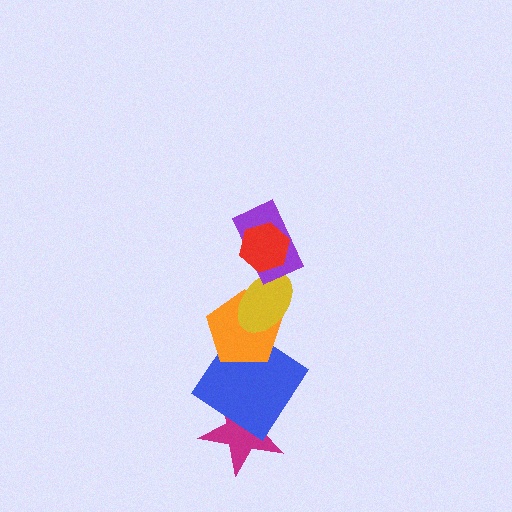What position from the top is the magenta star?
The magenta star is 6th from the top.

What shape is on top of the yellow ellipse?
The purple rectangle is on top of the yellow ellipse.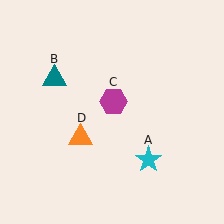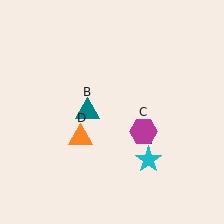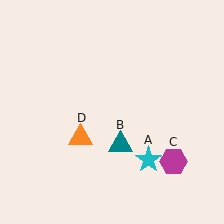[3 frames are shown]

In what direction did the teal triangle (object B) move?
The teal triangle (object B) moved down and to the right.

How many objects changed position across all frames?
2 objects changed position: teal triangle (object B), magenta hexagon (object C).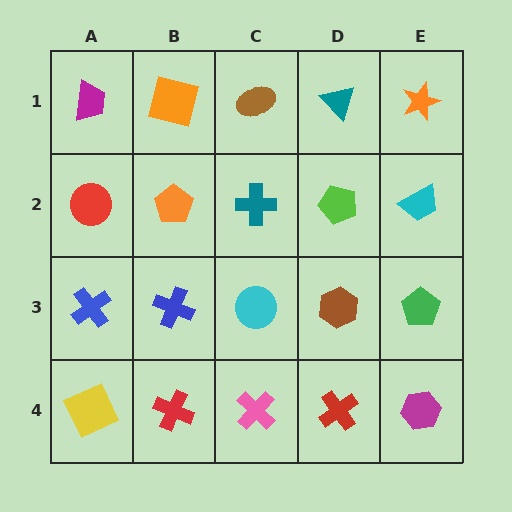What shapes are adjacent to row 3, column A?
A red circle (row 2, column A), a yellow square (row 4, column A), a blue cross (row 3, column B).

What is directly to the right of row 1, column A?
An orange square.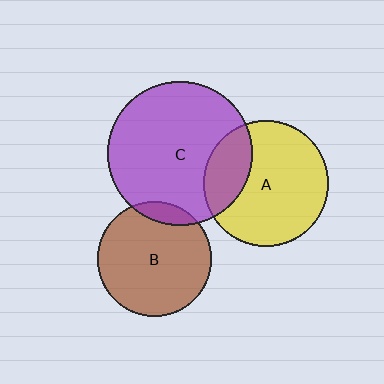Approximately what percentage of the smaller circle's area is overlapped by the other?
Approximately 10%.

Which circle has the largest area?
Circle C (purple).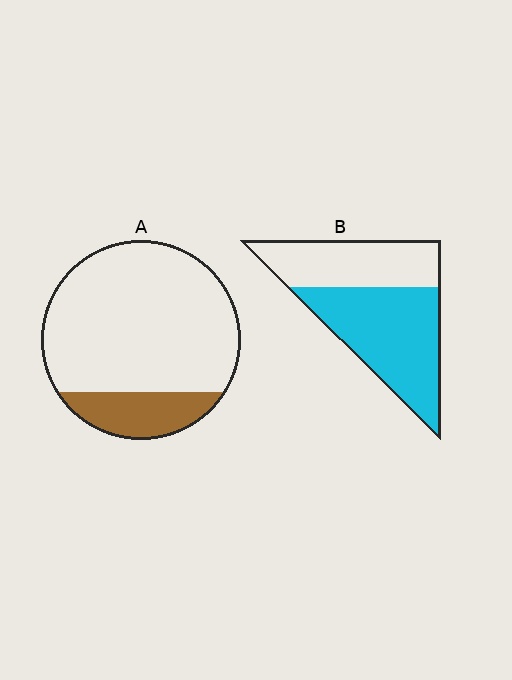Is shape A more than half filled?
No.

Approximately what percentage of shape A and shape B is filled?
A is approximately 20% and B is approximately 60%.